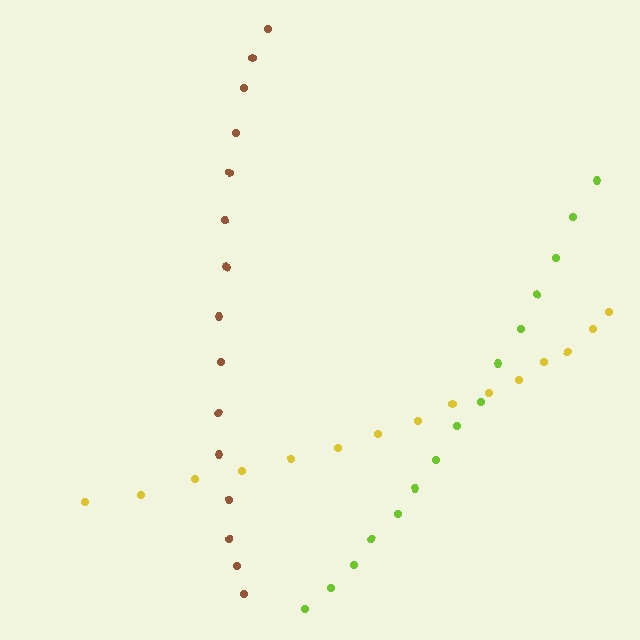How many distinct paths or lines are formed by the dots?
There are 3 distinct paths.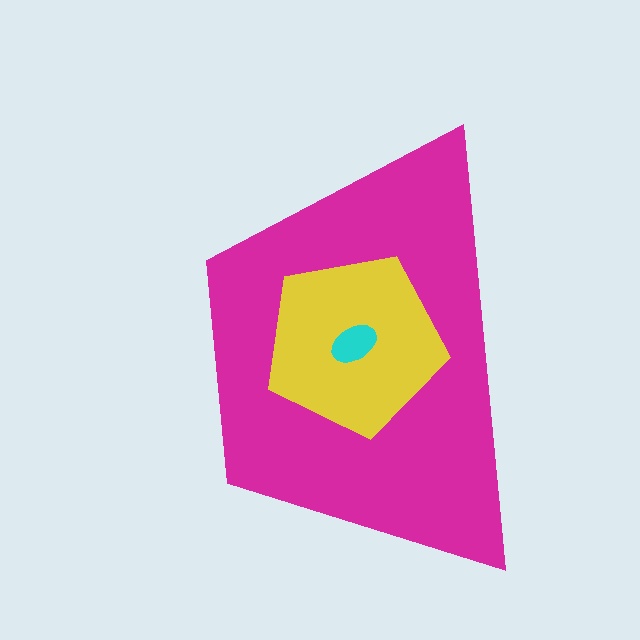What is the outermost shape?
The magenta trapezoid.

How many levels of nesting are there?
3.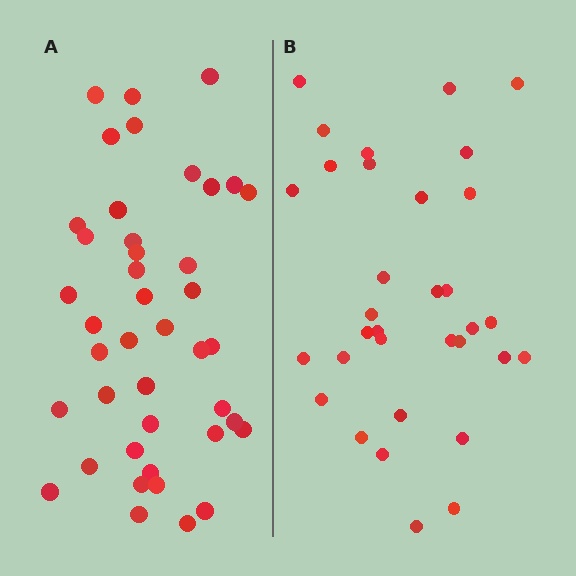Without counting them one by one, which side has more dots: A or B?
Region A (the left region) has more dots.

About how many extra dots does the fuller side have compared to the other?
Region A has roughly 8 or so more dots than region B.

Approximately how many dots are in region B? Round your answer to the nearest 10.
About 30 dots. (The exact count is 33, which rounds to 30.)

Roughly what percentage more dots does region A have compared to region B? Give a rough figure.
About 25% more.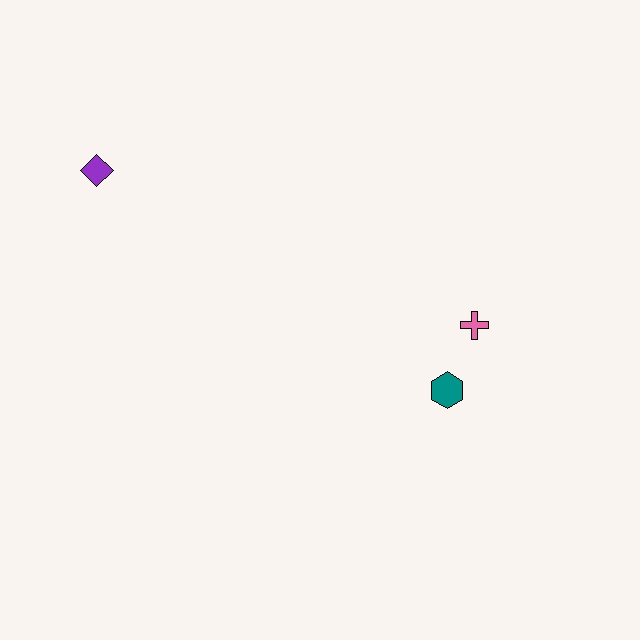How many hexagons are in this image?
There is 1 hexagon.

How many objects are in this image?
There are 3 objects.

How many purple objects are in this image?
There is 1 purple object.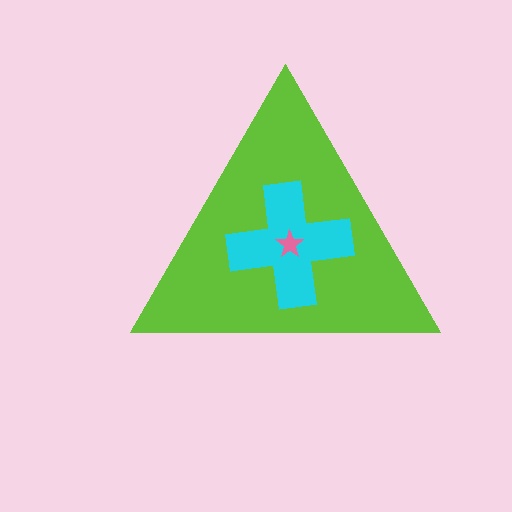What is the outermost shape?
The lime triangle.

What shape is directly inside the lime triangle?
The cyan cross.